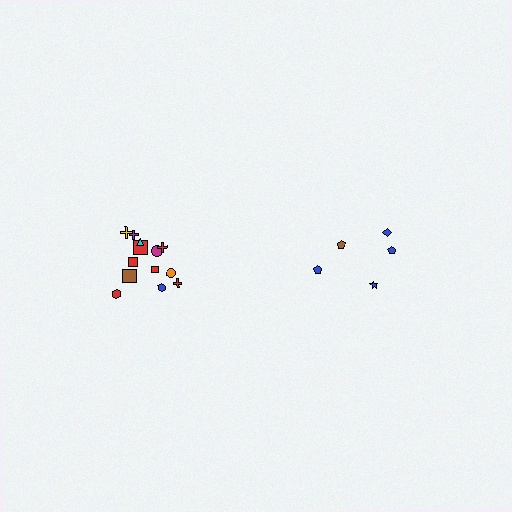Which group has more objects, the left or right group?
The left group.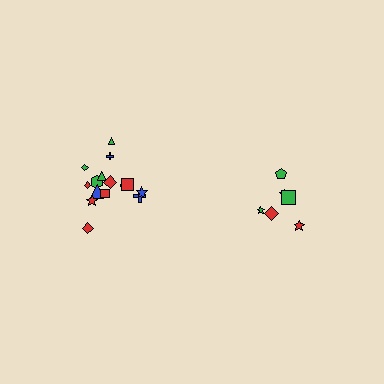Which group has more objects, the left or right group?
The left group.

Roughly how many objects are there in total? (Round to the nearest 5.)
Roughly 20 objects in total.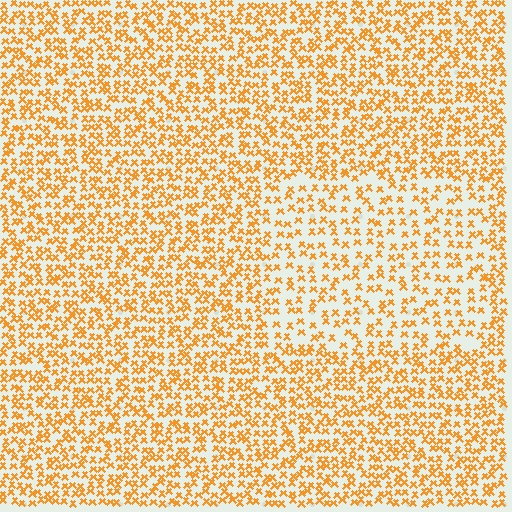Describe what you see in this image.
The image contains small orange elements arranged at two different densities. A rectangle-shaped region is visible where the elements are less densely packed than the surrounding area.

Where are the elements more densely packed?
The elements are more densely packed outside the rectangle boundary.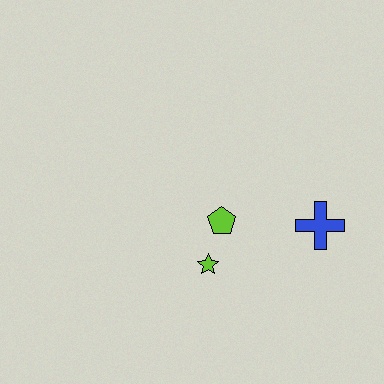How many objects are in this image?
There are 3 objects.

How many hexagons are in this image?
There are no hexagons.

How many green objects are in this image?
There are no green objects.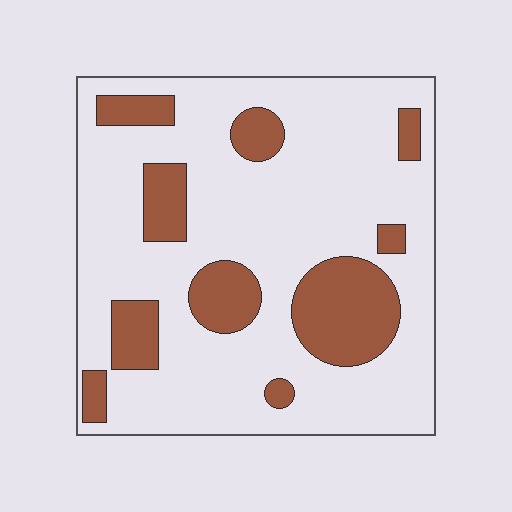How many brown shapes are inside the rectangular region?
10.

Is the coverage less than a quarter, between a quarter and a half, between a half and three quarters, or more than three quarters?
Less than a quarter.